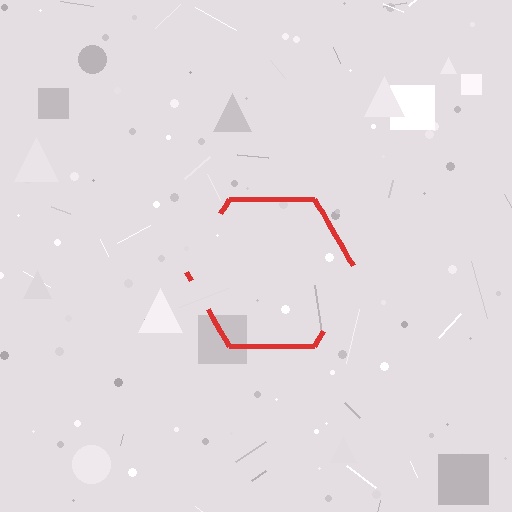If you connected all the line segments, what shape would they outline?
They would outline a hexagon.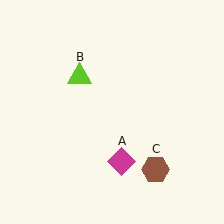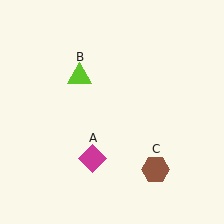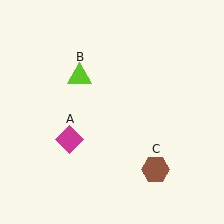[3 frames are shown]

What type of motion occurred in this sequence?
The magenta diamond (object A) rotated clockwise around the center of the scene.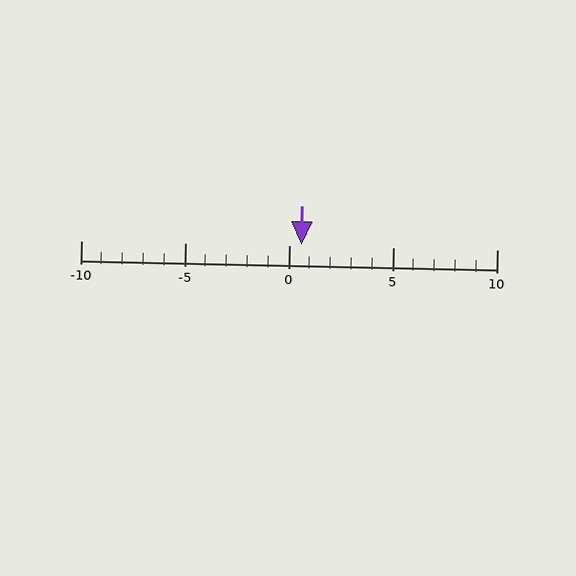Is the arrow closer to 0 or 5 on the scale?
The arrow is closer to 0.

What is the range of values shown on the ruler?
The ruler shows values from -10 to 10.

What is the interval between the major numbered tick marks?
The major tick marks are spaced 5 units apart.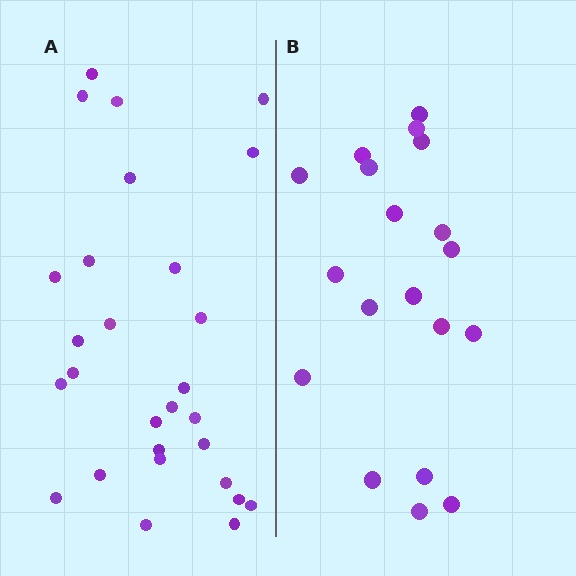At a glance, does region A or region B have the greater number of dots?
Region A (the left region) has more dots.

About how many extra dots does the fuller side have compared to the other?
Region A has roughly 8 or so more dots than region B.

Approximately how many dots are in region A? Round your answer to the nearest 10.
About 30 dots. (The exact count is 28, which rounds to 30.)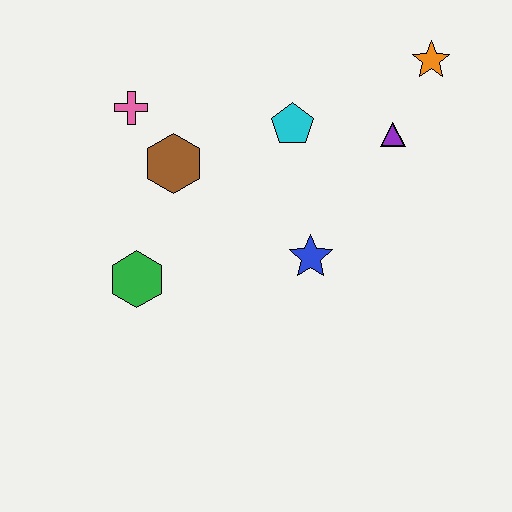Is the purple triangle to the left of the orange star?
Yes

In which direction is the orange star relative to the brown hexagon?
The orange star is to the right of the brown hexagon.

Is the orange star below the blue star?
No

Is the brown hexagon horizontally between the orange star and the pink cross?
Yes